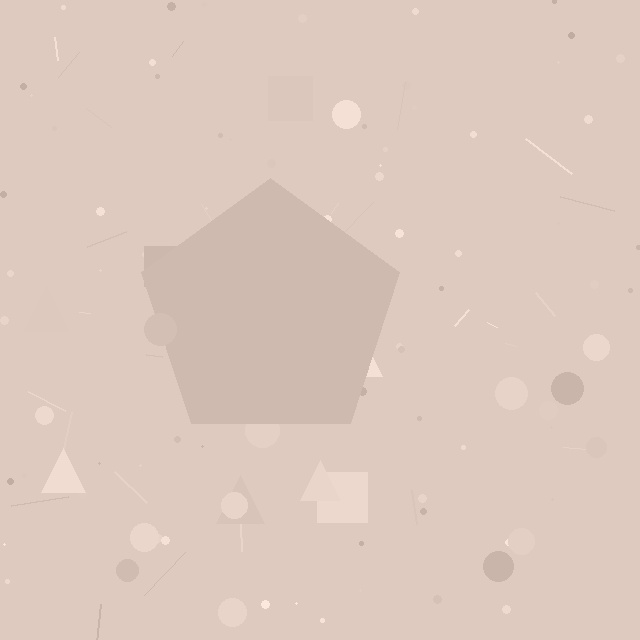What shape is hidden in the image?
A pentagon is hidden in the image.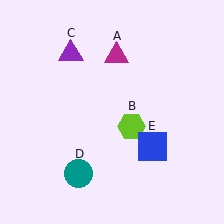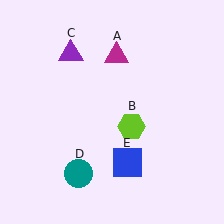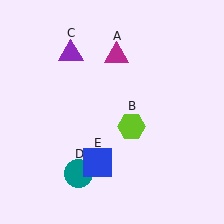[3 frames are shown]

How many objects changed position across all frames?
1 object changed position: blue square (object E).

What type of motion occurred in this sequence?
The blue square (object E) rotated clockwise around the center of the scene.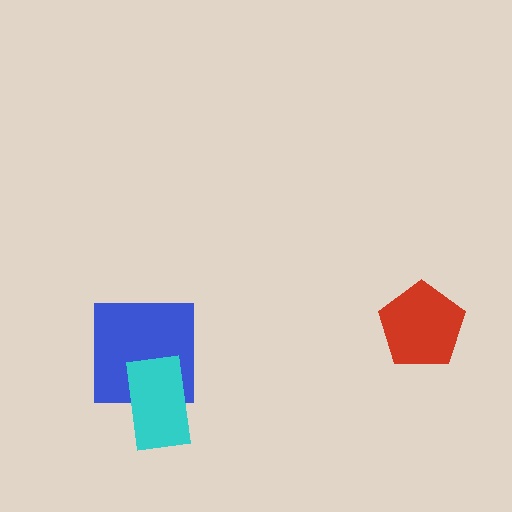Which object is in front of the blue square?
The cyan rectangle is in front of the blue square.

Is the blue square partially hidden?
Yes, it is partially covered by another shape.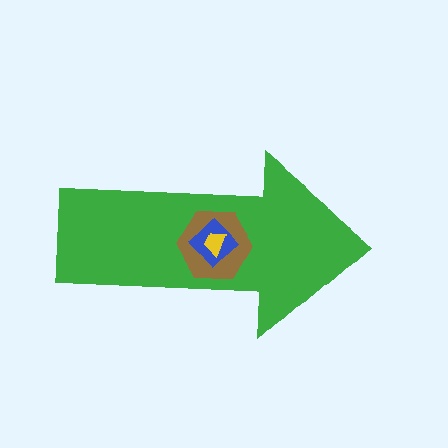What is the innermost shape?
The yellow trapezoid.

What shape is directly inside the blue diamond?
The yellow trapezoid.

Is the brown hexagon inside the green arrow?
Yes.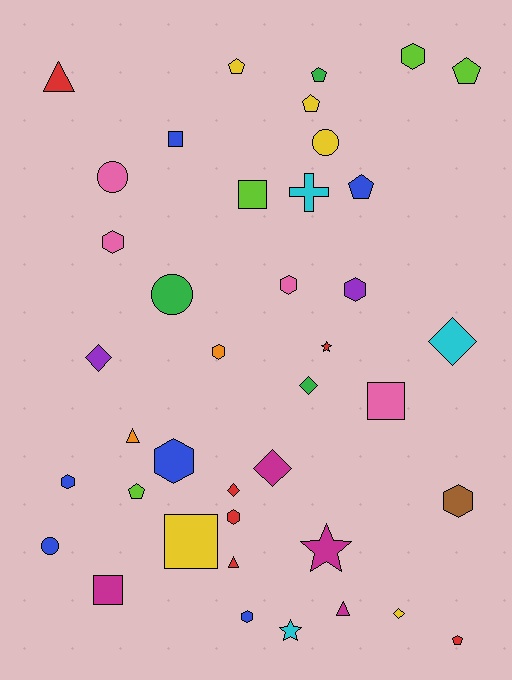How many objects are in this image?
There are 40 objects.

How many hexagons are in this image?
There are 10 hexagons.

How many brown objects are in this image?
There is 1 brown object.